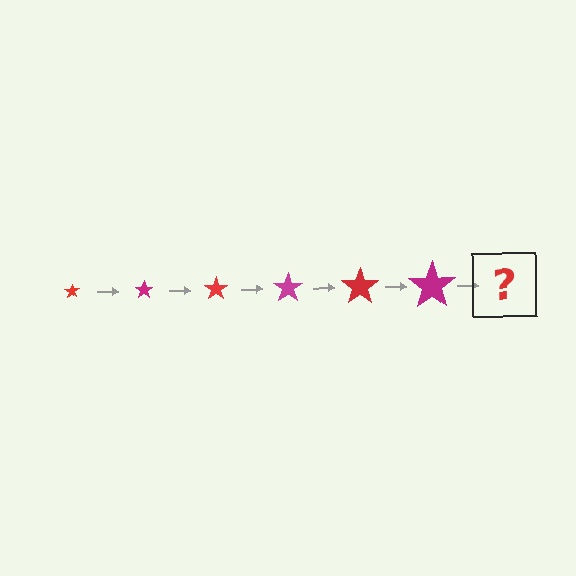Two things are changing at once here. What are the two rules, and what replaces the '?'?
The two rules are that the star grows larger each step and the color cycles through red and magenta. The '?' should be a red star, larger than the previous one.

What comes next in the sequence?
The next element should be a red star, larger than the previous one.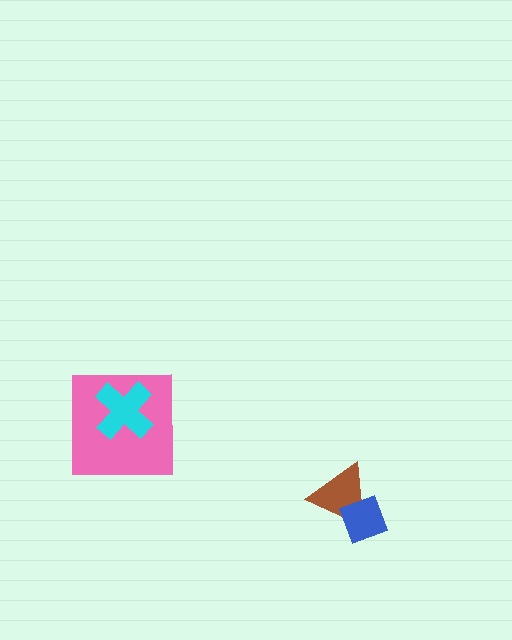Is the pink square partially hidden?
Yes, it is partially covered by another shape.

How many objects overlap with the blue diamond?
1 object overlaps with the blue diamond.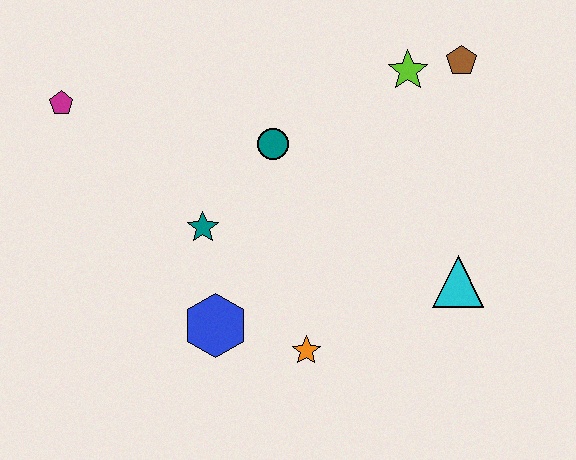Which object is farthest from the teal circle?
The cyan triangle is farthest from the teal circle.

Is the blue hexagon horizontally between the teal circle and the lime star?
No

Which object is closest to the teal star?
The blue hexagon is closest to the teal star.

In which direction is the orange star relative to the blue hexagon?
The orange star is to the right of the blue hexagon.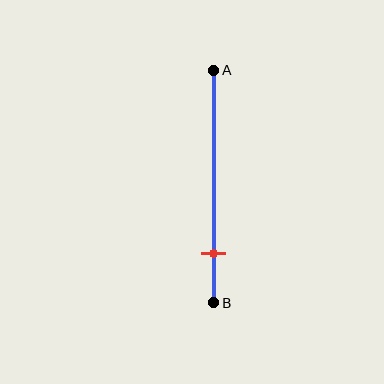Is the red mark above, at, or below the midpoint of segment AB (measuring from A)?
The red mark is below the midpoint of segment AB.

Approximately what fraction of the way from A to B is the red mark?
The red mark is approximately 80% of the way from A to B.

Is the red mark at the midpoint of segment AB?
No, the mark is at about 80% from A, not at the 50% midpoint.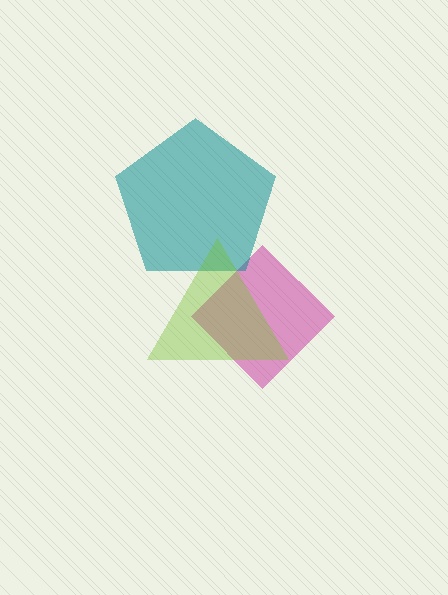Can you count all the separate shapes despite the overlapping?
Yes, there are 3 separate shapes.